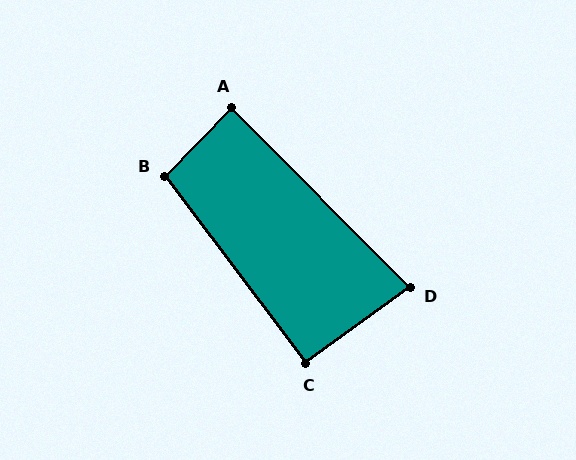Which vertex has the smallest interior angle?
D, at approximately 82 degrees.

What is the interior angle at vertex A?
Approximately 89 degrees (approximately right).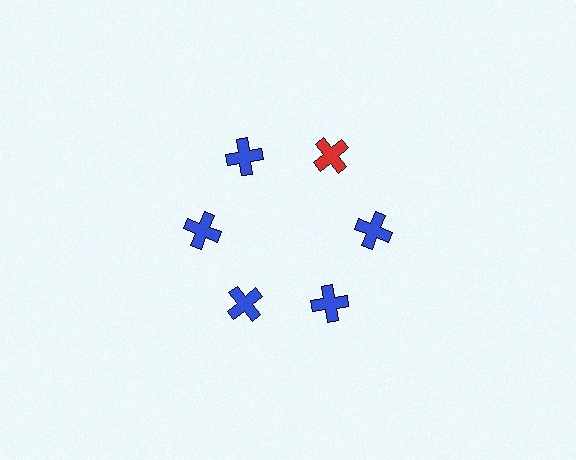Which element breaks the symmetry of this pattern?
The red cross at roughly the 1 o'clock position breaks the symmetry. All other shapes are blue crosses.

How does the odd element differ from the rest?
It has a different color: red instead of blue.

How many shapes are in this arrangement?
There are 6 shapes arranged in a ring pattern.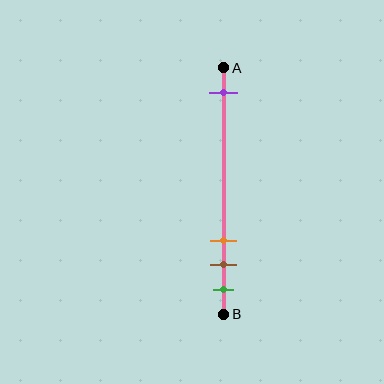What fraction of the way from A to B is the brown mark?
The brown mark is approximately 80% (0.8) of the way from A to B.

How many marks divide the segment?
There are 4 marks dividing the segment.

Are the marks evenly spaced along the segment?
No, the marks are not evenly spaced.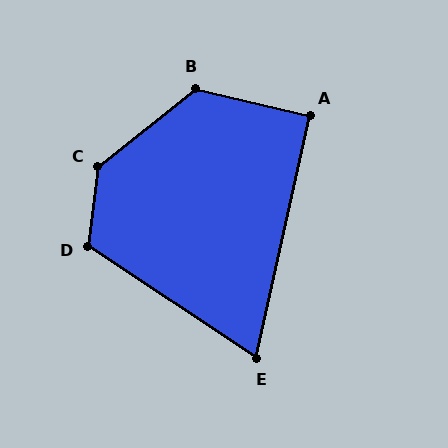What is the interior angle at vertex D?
Approximately 116 degrees (obtuse).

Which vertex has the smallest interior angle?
E, at approximately 69 degrees.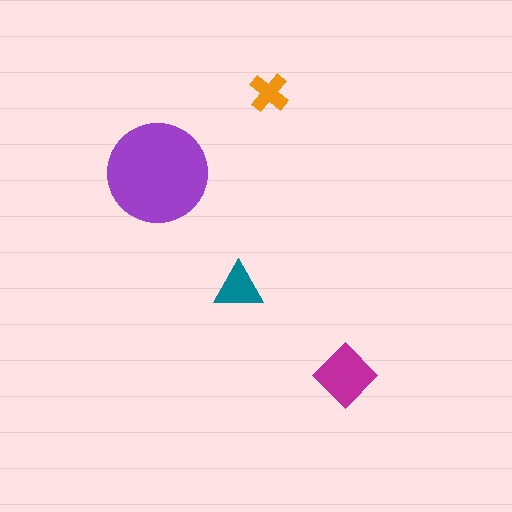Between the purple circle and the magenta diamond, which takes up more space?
The purple circle.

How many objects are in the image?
There are 4 objects in the image.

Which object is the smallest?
The orange cross.